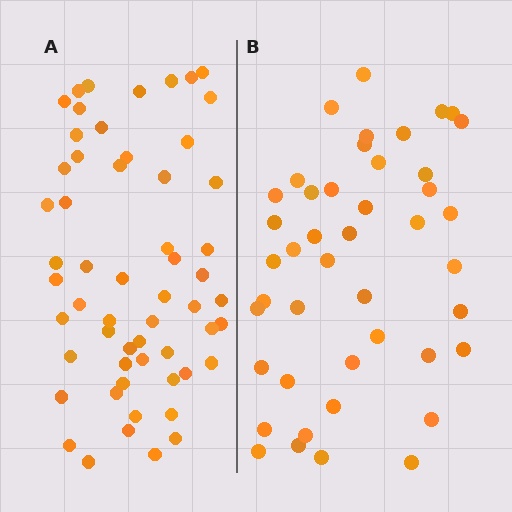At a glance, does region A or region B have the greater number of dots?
Region A (the left region) has more dots.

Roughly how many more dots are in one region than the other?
Region A has approximately 15 more dots than region B.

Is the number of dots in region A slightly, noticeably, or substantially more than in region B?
Region A has noticeably more, but not dramatically so. The ratio is roughly 1.3 to 1.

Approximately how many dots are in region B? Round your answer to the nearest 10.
About 40 dots. (The exact count is 44, which rounds to 40.)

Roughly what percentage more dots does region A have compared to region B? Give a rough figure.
About 30% more.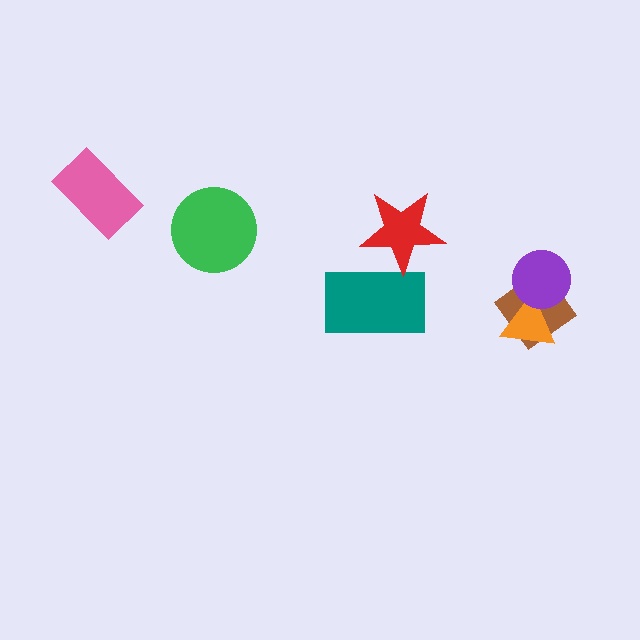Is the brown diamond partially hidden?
Yes, it is partially covered by another shape.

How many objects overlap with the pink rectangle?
0 objects overlap with the pink rectangle.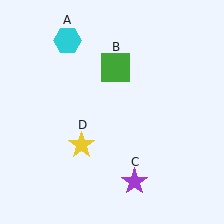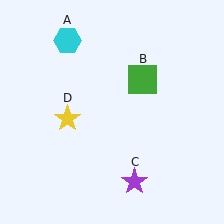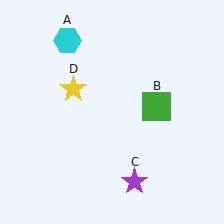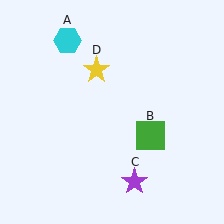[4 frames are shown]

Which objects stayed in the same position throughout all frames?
Cyan hexagon (object A) and purple star (object C) remained stationary.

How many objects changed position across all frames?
2 objects changed position: green square (object B), yellow star (object D).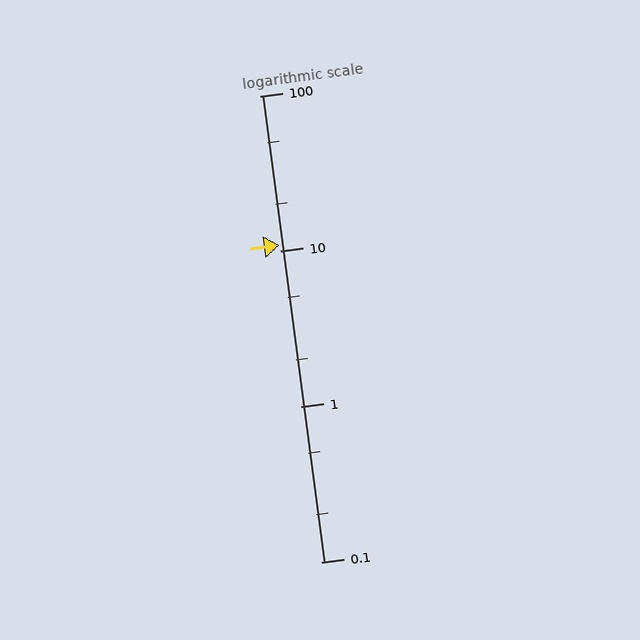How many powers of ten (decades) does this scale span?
The scale spans 3 decades, from 0.1 to 100.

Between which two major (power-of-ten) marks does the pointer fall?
The pointer is between 10 and 100.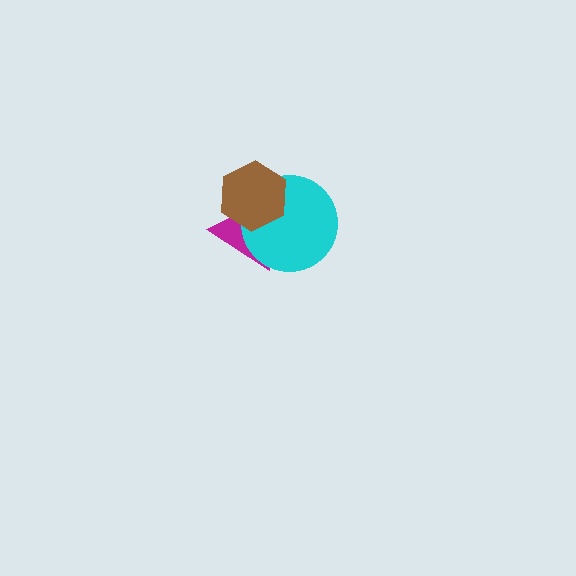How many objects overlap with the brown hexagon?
2 objects overlap with the brown hexagon.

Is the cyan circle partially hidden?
Yes, it is partially covered by another shape.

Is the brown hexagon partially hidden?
No, no other shape covers it.